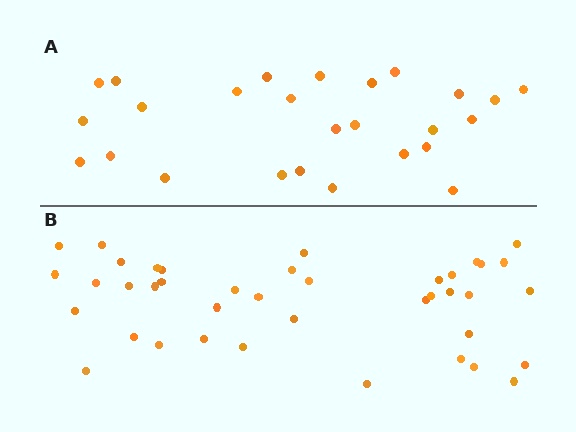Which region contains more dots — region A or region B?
Region B (the bottom region) has more dots.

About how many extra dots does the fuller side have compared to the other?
Region B has approximately 15 more dots than region A.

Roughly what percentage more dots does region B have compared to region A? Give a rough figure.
About 55% more.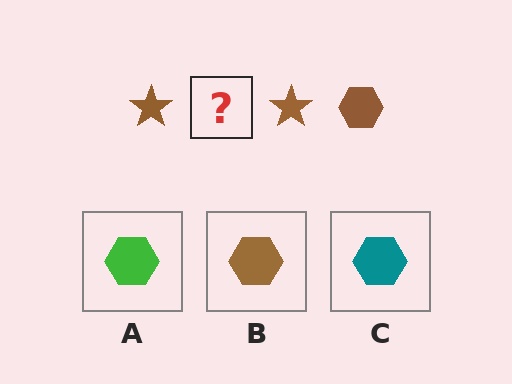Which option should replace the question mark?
Option B.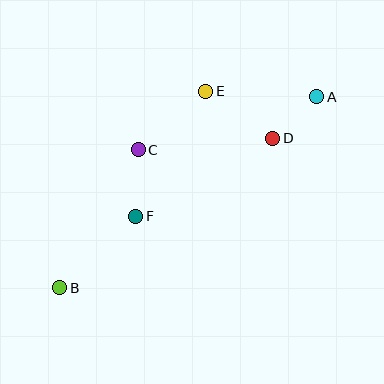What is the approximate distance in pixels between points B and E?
The distance between B and E is approximately 245 pixels.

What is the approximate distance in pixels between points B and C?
The distance between B and C is approximately 159 pixels.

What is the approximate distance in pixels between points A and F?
The distance between A and F is approximately 217 pixels.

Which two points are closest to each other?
Points A and D are closest to each other.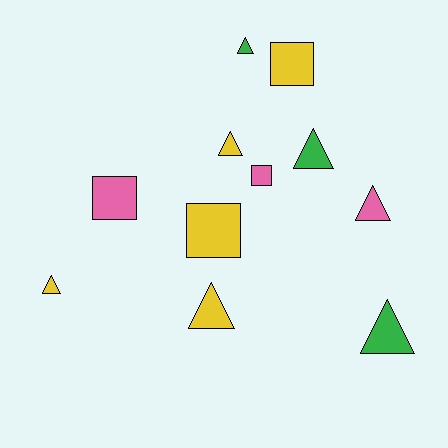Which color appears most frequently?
Yellow, with 5 objects.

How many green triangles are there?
There are 3 green triangles.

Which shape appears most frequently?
Triangle, with 7 objects.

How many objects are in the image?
There are 11 objects.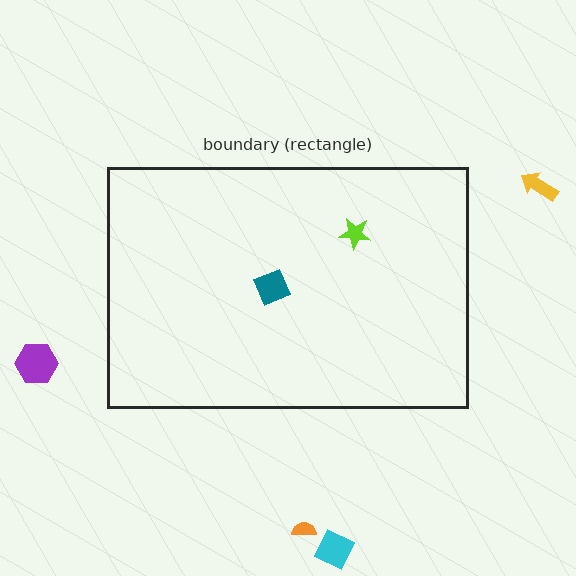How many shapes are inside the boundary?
2 inside, 4 outside.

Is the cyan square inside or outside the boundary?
Outside.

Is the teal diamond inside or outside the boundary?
Inside.